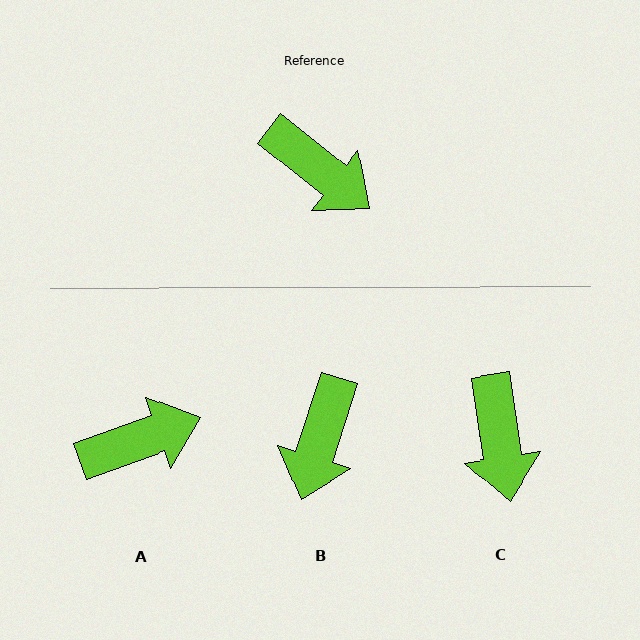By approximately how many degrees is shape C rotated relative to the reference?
Approximately 43 degrees clockwise.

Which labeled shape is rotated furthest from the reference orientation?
B, about 69 degrees away.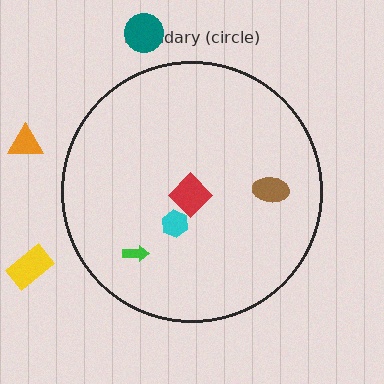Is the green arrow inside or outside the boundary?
Inside.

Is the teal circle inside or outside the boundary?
Outside.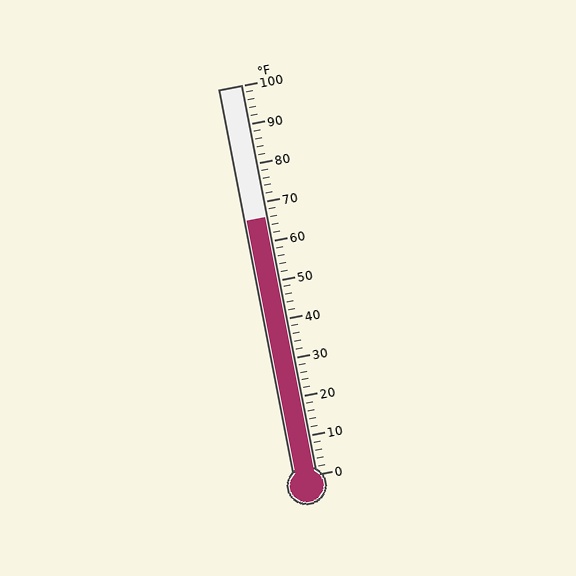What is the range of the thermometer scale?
The thermometer scale ranges from 0°F to 100°F.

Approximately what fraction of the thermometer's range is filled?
The thermometer is filled to approximately 65% of its range.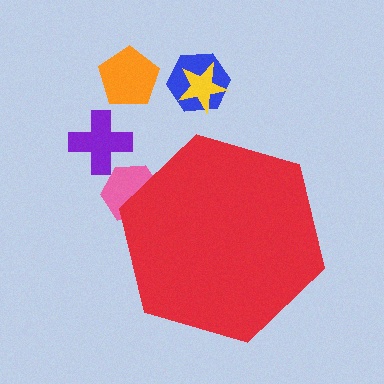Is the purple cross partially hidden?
No, the purple cross is fully visible.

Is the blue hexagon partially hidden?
No, the blue hexagon is fully visible.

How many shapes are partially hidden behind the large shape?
1 shape is partially hidden.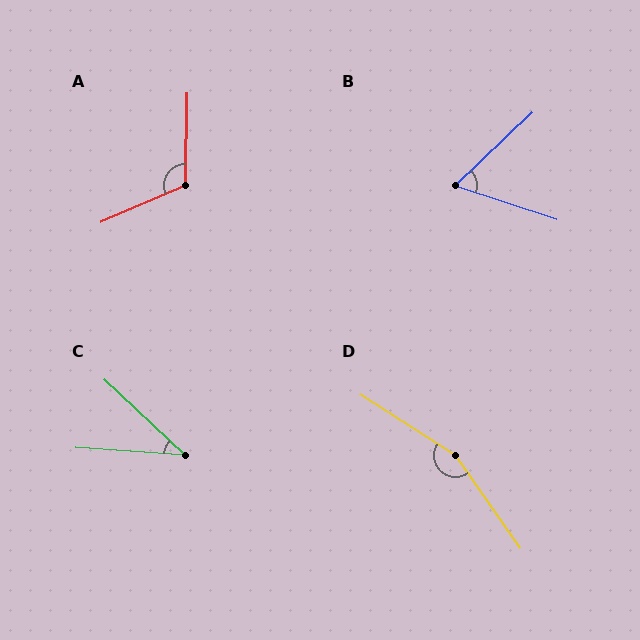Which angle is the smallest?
C, at approximately 39 degrees.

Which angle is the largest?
D, at approximately 158 degrees.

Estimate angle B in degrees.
Approximately 62 degrees.